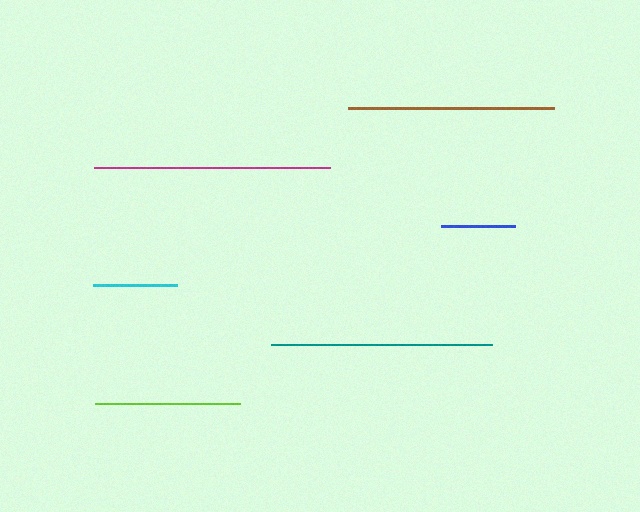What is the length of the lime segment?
The lime segment is approximately 145 pixels long.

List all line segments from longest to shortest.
From longest to shortest: magenta, teal, brown, lime, cyan, blue.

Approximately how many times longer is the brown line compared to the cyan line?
The brown line is approximately 2.5 times the length of the cyan line.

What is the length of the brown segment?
The brown segment is approximately 206 pixels long.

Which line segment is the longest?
The magenta line is the longest at approximately 236 pixels.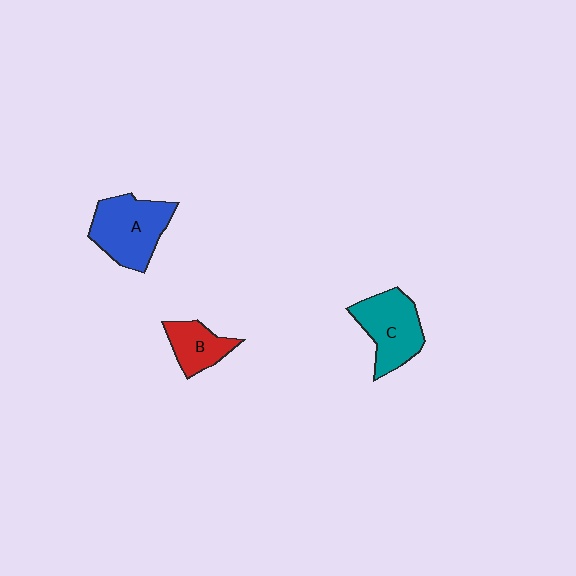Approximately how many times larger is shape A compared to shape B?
Approximately 1.8 times.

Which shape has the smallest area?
Shape B (red).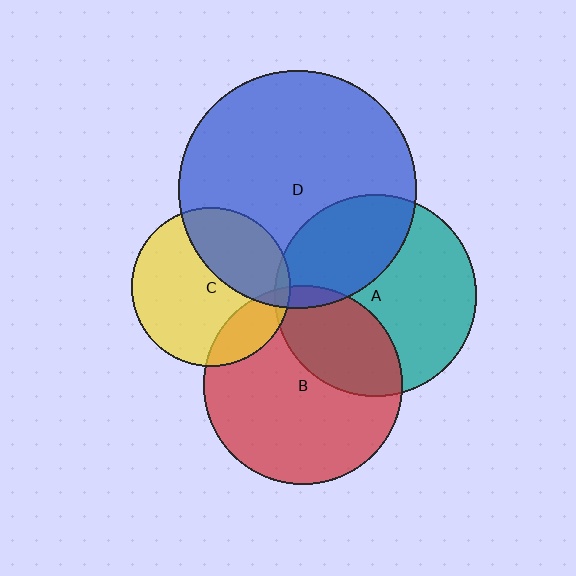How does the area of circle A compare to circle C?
Approximately 1.6 times.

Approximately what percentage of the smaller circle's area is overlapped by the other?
Approximately 20%.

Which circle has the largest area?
Circle D (blue).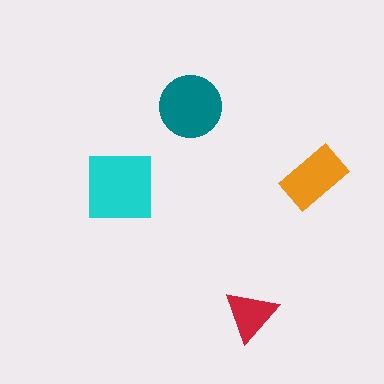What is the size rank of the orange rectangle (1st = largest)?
3rd.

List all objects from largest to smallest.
The cyan square, the teal circle, the orange rectangle, the red triangle.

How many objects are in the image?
There are 4 objects in the image.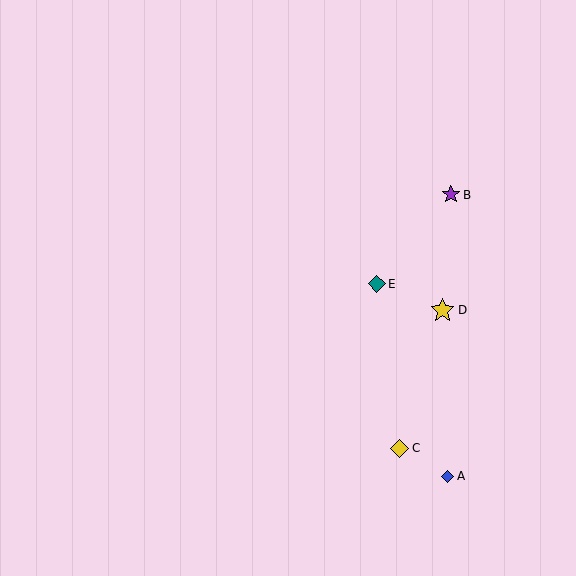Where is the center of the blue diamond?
The center of the blue diamond is at (448, 476).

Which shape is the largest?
The yellow star (labeled D) is the largest.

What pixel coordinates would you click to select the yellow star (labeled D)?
Click at (443, 310) to select the yellow star D.